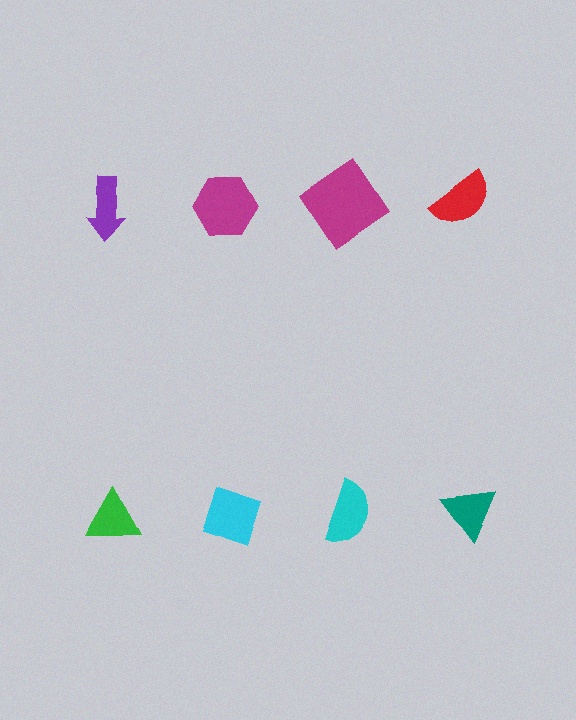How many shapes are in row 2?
4 shapes.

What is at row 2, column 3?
A cyan semicircle.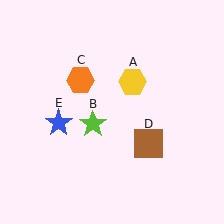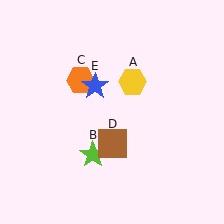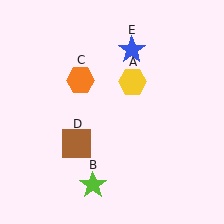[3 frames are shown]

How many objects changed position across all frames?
3 objects changed position: lime star (object B), brown square (object D), blue star (object E).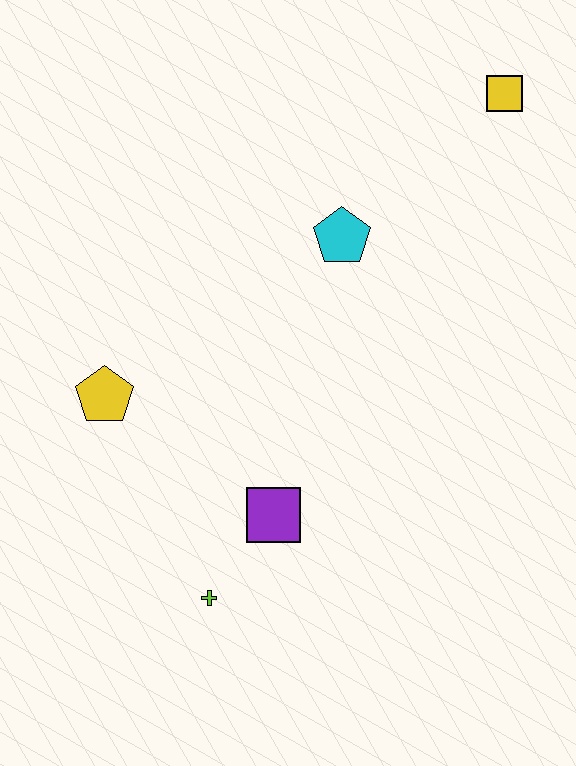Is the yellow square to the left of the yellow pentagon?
No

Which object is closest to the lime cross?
The purple square is closest to the lime cross.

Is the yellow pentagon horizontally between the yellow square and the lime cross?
No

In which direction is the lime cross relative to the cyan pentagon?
The lime cross is below the cyan pentagon.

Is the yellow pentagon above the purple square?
Yes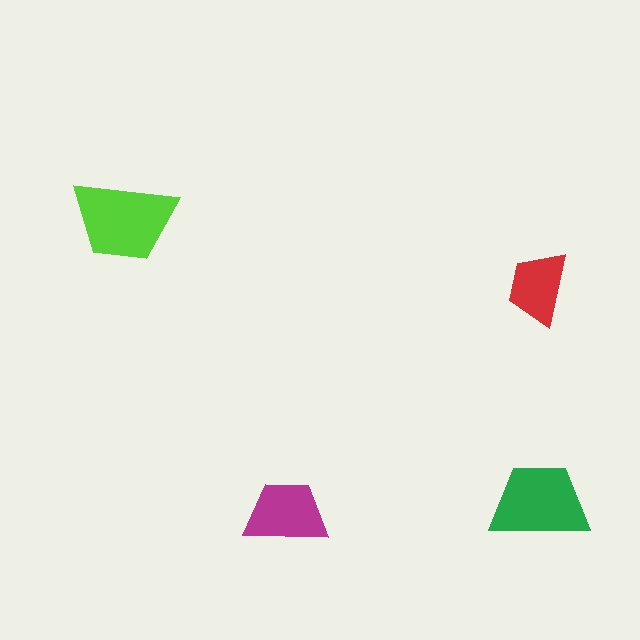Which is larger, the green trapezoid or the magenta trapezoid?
The green one.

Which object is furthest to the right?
The green trapezoid is rightmost.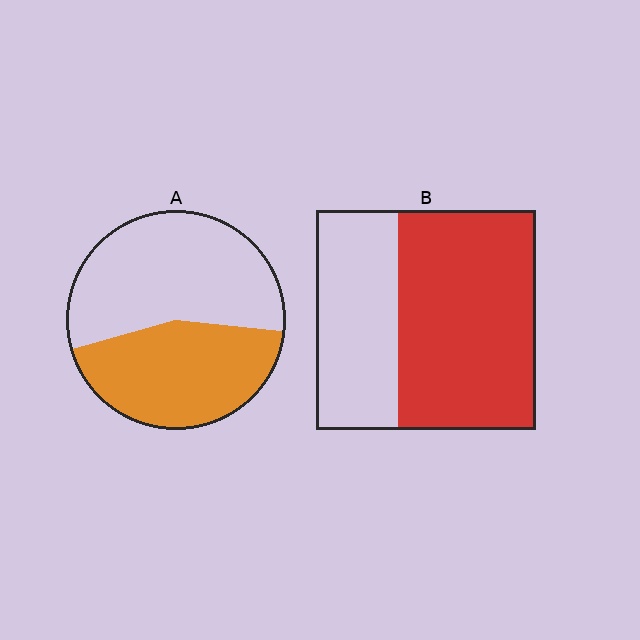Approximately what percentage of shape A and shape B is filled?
A is approximately 45% and B is approximately 65%.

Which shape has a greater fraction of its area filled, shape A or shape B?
Shape B.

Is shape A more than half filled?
No.